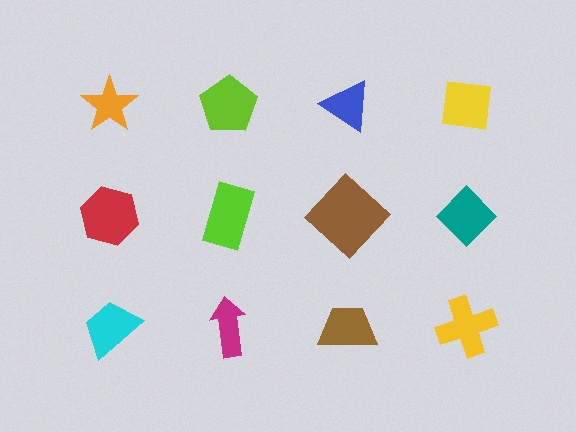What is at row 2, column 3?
A brown diamond.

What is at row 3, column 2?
A magenta arrow.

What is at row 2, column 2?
A lime rectangle.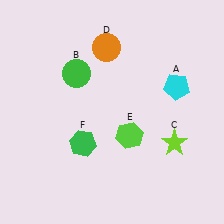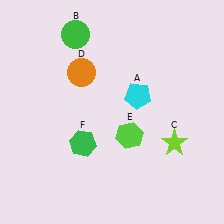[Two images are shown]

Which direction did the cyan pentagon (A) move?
The cyan pentagon (A) moved left.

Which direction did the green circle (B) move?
The green circle (B) moved up.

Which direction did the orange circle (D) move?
The orange circle (D) moved left.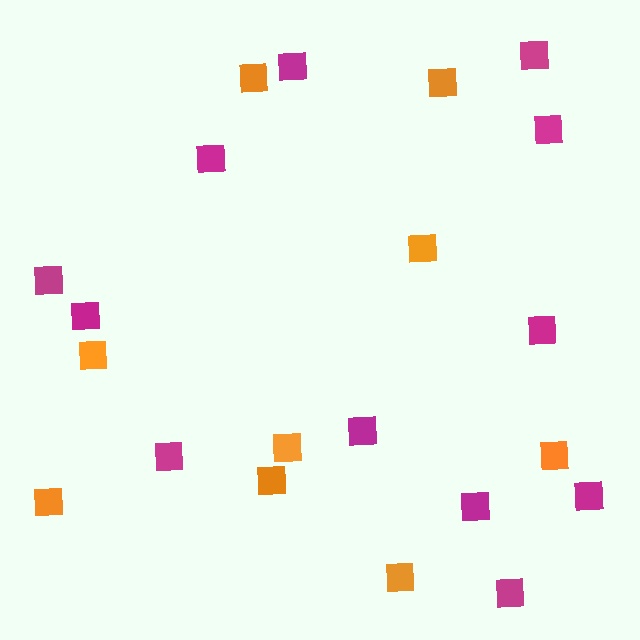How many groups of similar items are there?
There are 2 groups: one group of magenta squares (12) and one group of orange squares (9).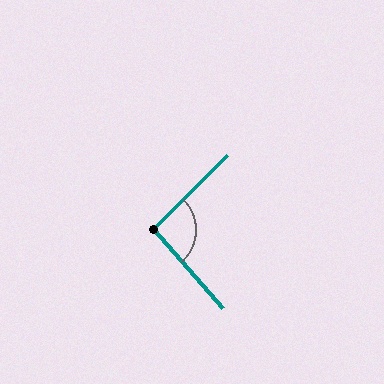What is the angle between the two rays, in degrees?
Approximately 94 degrees.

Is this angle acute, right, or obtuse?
It is approximately a right angle.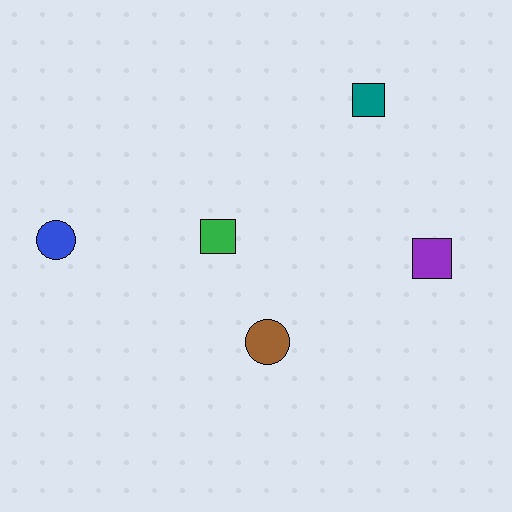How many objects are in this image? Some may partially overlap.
There are 5 objects.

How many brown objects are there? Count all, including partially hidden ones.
There is 1 brown object.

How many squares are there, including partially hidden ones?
There are 3 squares.